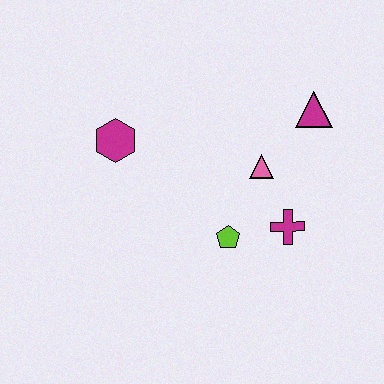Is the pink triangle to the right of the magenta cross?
No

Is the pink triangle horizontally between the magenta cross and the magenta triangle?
No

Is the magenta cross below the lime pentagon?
No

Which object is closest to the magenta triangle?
The pink triangle is closest to the magenta triangle.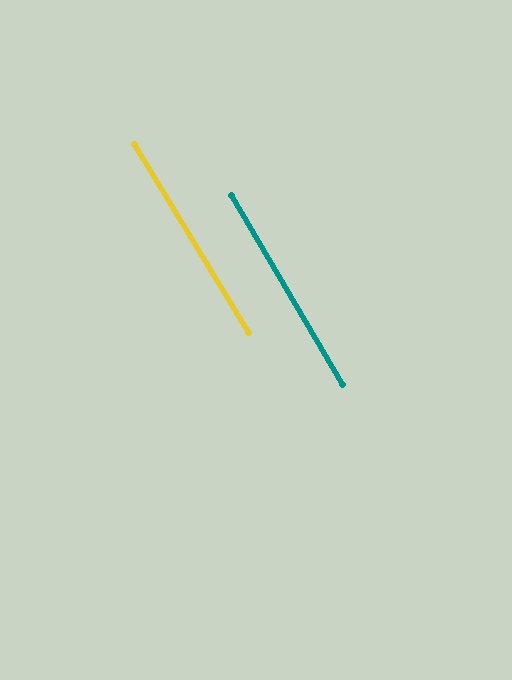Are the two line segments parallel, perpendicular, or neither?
Parallel — their directions differ by only 0.9°.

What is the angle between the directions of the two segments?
Approximately 1 degree.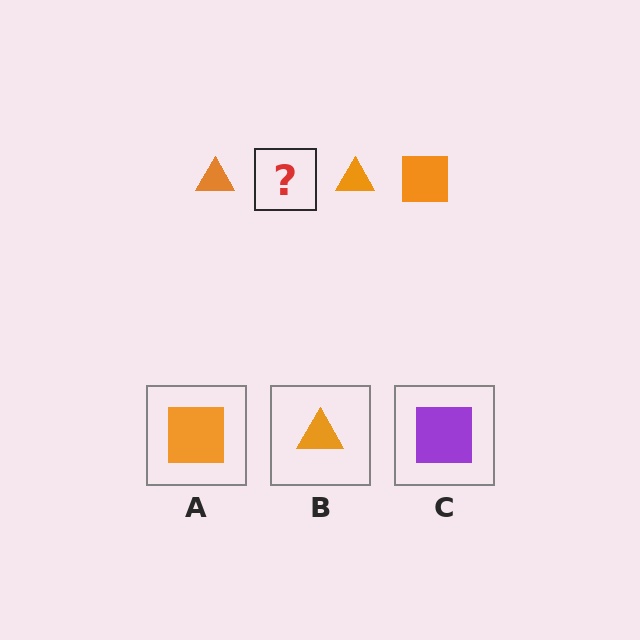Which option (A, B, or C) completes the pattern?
A.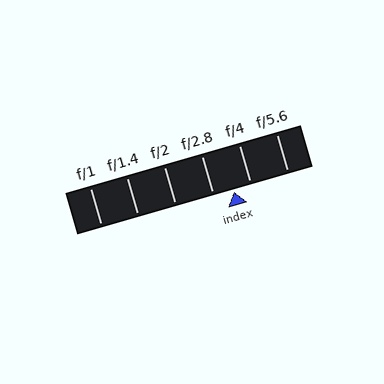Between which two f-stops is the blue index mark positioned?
The index mark is between f/2.8 and f/4.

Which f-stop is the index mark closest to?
The index mark is closest to f/4.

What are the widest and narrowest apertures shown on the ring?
The widest aperture shown is f/1 and the narrowest is f/5.6.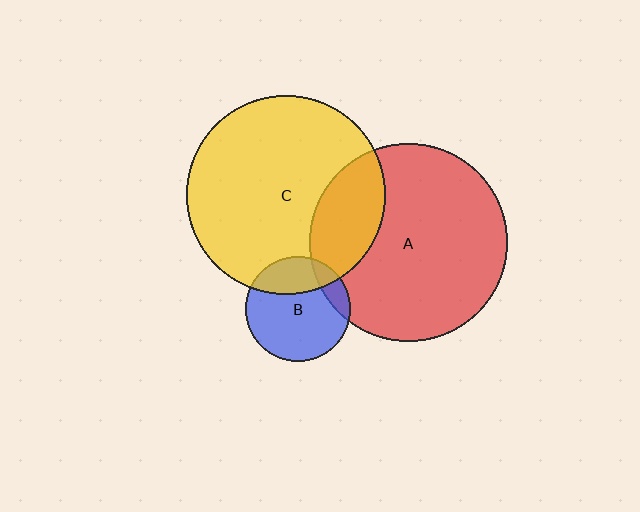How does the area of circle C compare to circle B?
Approximately 3.6 times.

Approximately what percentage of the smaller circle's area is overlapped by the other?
Approximately 30%.